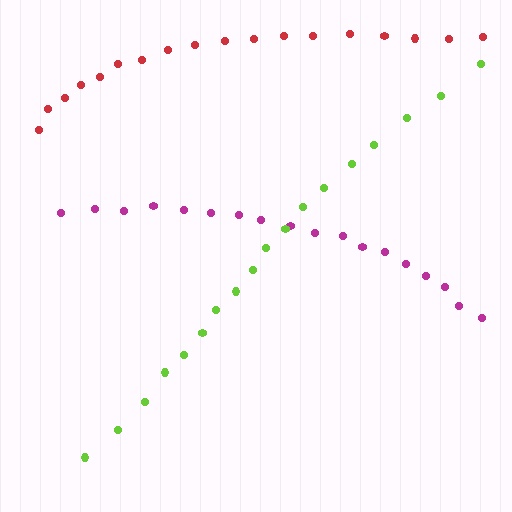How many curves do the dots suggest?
There are 3 distinct paths.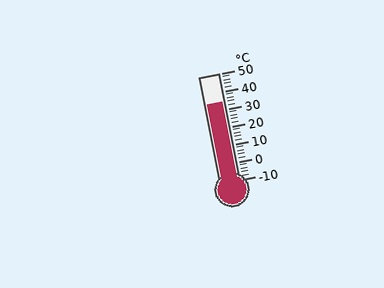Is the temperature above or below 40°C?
The temperature is below 40°C.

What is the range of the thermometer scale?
The thermometer scale ranges from -10°C to 50°C.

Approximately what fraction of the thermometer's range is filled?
The thermometer is filled to approximately 75% of its range.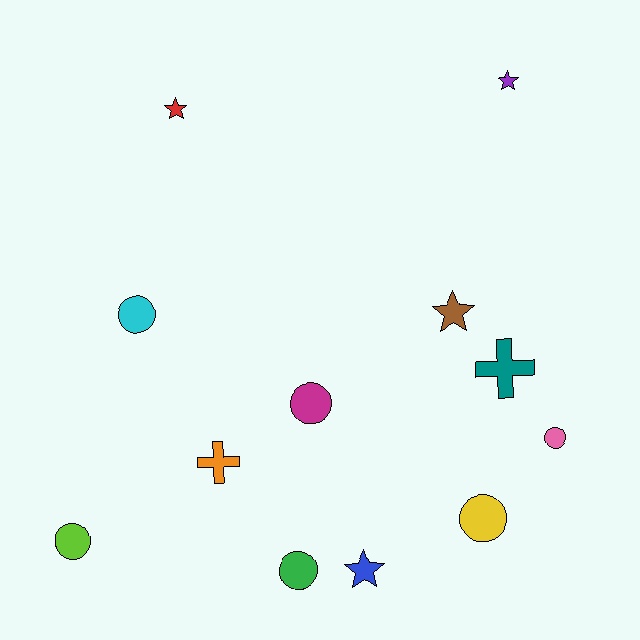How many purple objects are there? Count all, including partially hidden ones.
There is 1 purple object.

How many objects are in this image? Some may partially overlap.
There are 12 objects.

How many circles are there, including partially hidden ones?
There are 6 circles.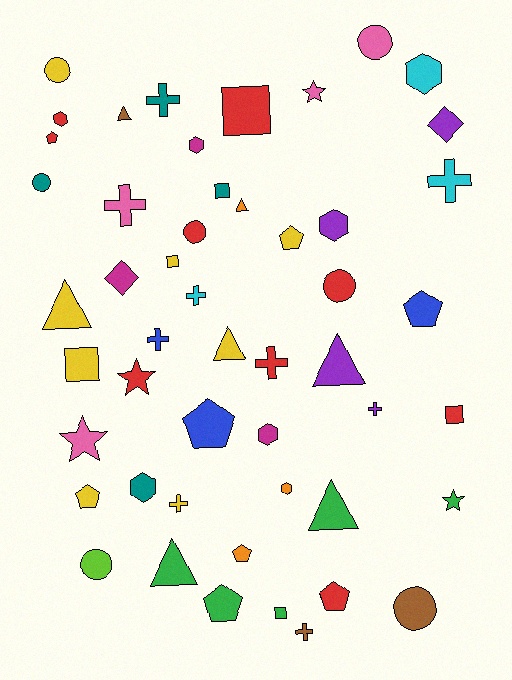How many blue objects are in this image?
There are 3 blue objects.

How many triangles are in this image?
There are 7 triangles.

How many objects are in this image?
There are 50 objects.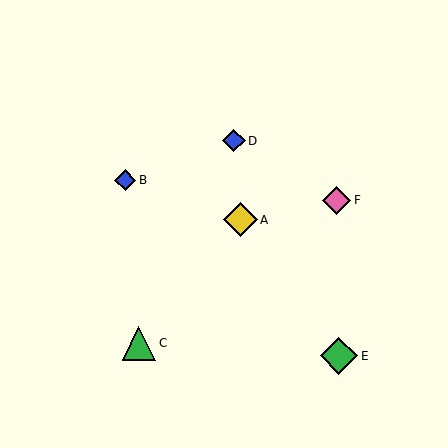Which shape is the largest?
The green diamond (labeled E) is the largest.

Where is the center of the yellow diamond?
The center of the yellow diamond is at (240, 220).